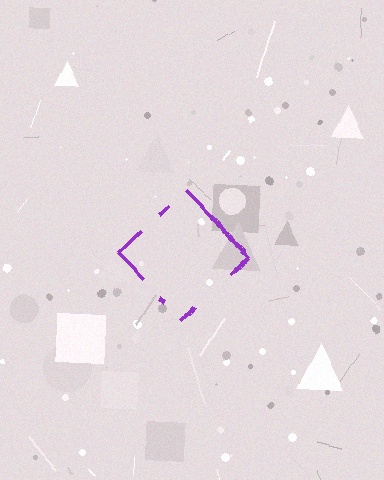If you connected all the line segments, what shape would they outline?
They would outline a diamond.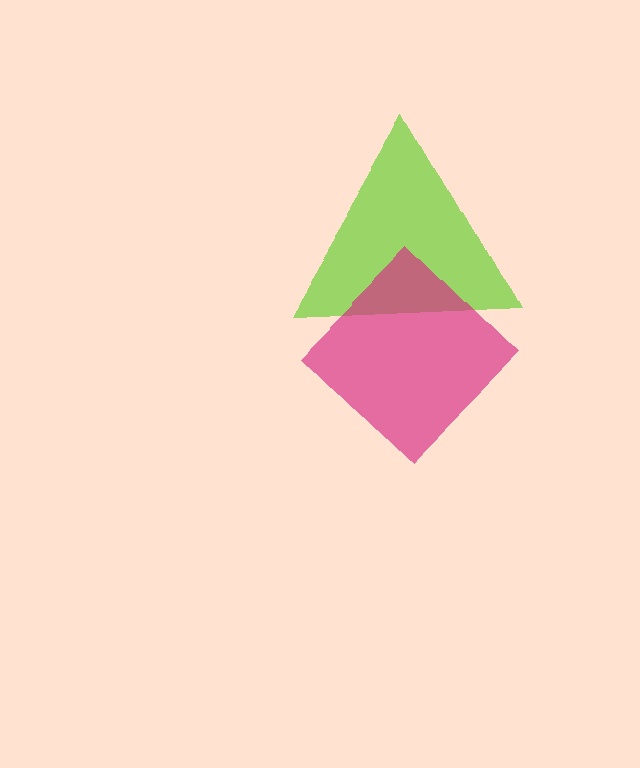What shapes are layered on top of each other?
The layered shapes are: a lime triangle, a magenta diamond.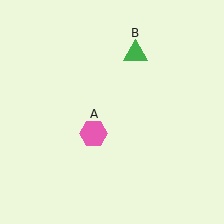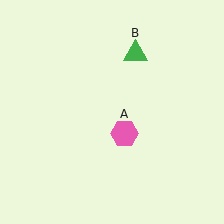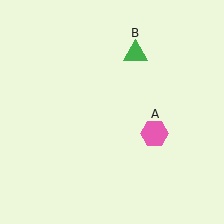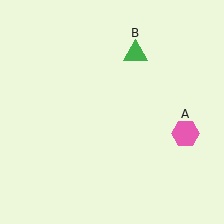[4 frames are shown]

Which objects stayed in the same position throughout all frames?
Green triangle (object B) remained stationary.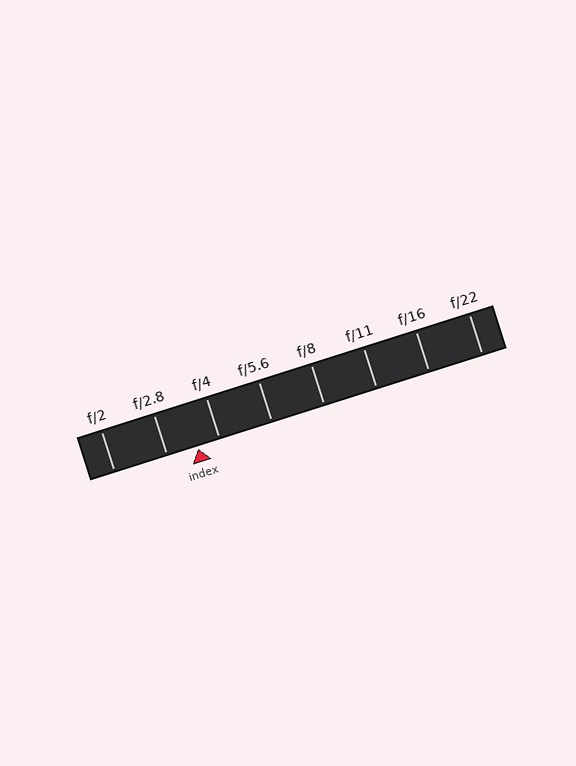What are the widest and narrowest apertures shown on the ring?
The widest aperture shown is f/2 and the narrowest is f/22.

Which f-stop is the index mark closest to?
The index mark is closest to f/4.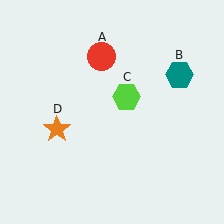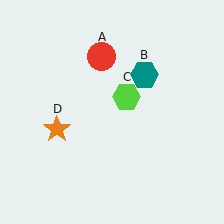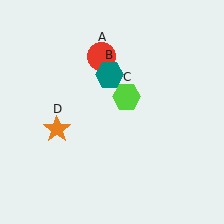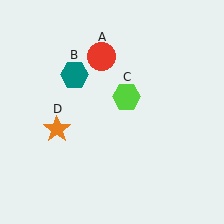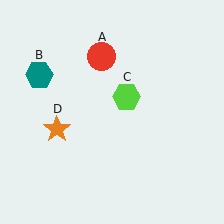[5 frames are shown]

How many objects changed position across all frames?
1 object changed position: teal hexagon (object B).